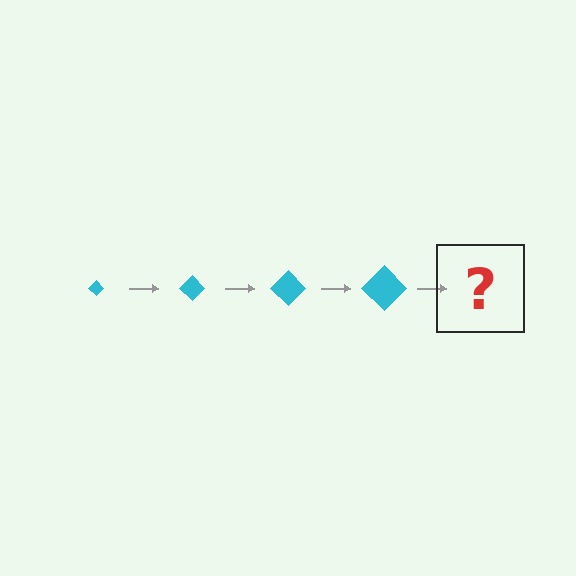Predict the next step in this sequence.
The next step is a cyan diamond, larger than the previous one.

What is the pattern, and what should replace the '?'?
The pattern is that the diamond gets progressively larger each step. The '?' should be a cyan diamond, larger than the previous one.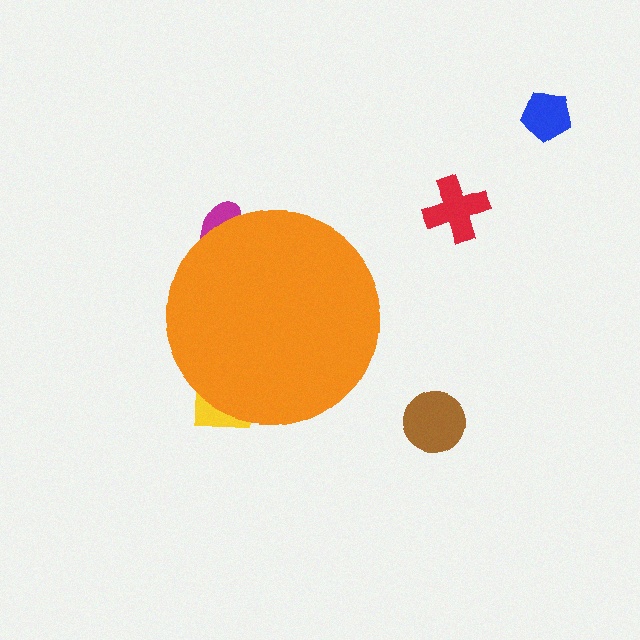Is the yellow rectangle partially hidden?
Yes, the yellow rectangle is partially hidden behind the orange circle.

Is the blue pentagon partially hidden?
No, the blue pentagon is fully visible.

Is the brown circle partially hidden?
No, the brown circle is fully visible.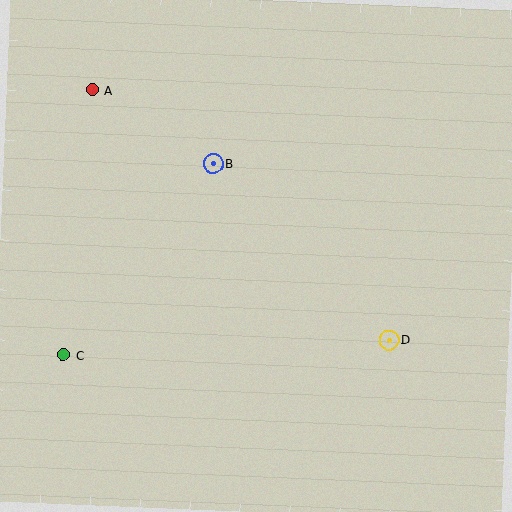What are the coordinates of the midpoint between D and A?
The midpoint between D and A is at (240, 215).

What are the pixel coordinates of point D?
Point D is at (389, 340).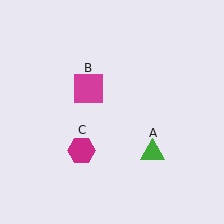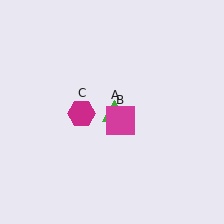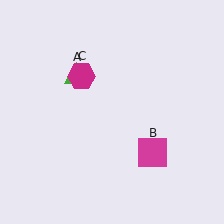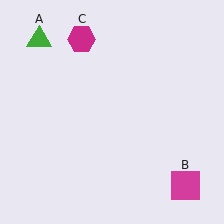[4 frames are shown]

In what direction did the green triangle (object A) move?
The green triangle (object A) moved up and to the left.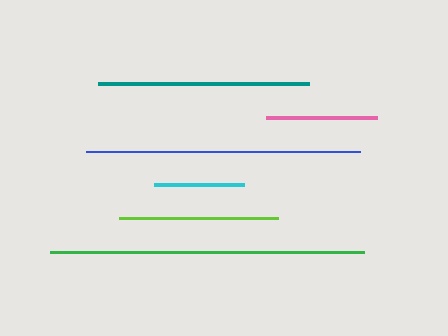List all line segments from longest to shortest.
From longest to shortest: green, blue, teal, lime, pink, cyan.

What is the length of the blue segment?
The blue segment is approximately 273 pixels long.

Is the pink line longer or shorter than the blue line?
The blue line is longer than the pink line.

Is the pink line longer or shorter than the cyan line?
The pink line is longer than the cyan line.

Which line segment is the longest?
The green line is the longest at approximately 314 pixels.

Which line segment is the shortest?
The cyan line is the shortest at approximately 89 pixels.